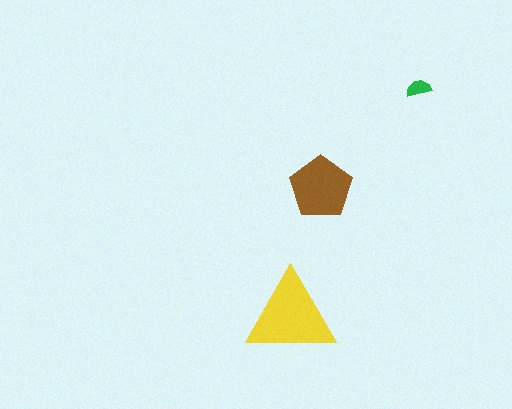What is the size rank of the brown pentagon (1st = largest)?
2nd.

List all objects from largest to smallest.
The yellow triangle, the brown pentagon, the green semicircle.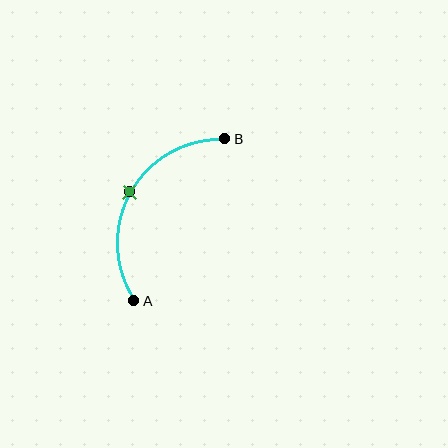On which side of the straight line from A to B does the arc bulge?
The arc bulges to the left of the straight line connecting A and B.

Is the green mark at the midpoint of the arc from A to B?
Yes. The green mark lies on the arc at equal arc-length from both A and B — it is the arc midpoint.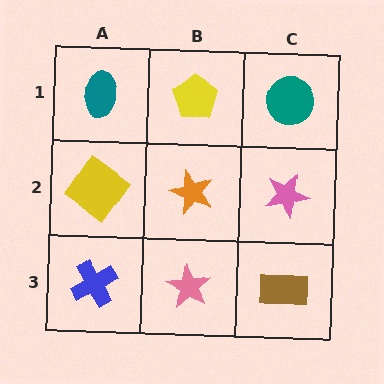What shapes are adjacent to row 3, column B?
An orange star (row 2, column B), a blue cross (row 3, column A), a brown rectangle (row 3, column C).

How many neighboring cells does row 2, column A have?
3.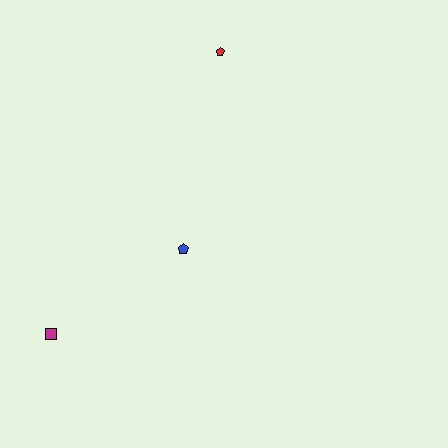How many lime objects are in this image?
There are no lime objects.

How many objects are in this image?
There are 3 objects.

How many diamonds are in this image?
There are no diamonds.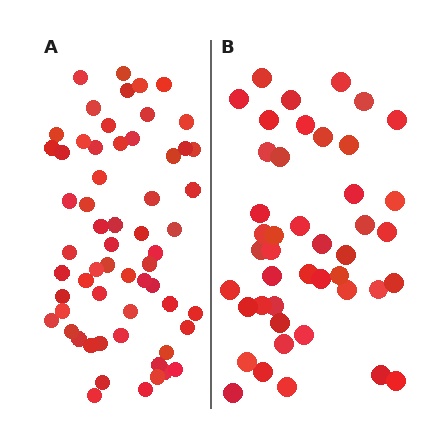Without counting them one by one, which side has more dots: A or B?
Region A (the left region) has more dots.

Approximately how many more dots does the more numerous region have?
Region A has approximately 15 more dots than region B.